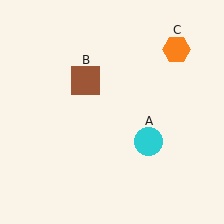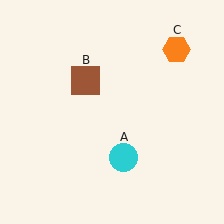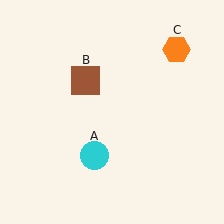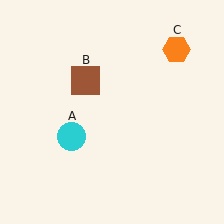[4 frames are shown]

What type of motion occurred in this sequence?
The cyan circle (object A) rotated clockwise around the center of the scene.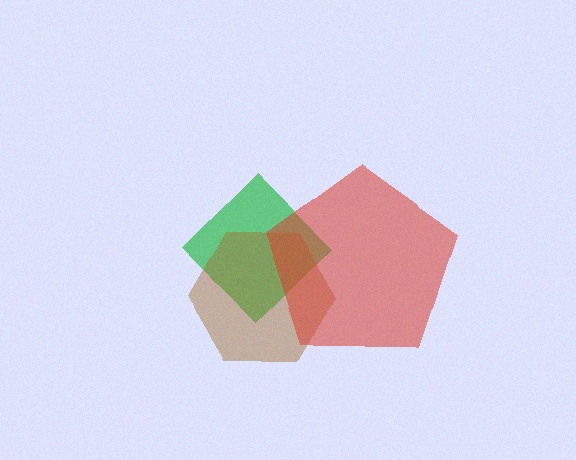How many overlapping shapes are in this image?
There are 3 overlapping shapes in the image.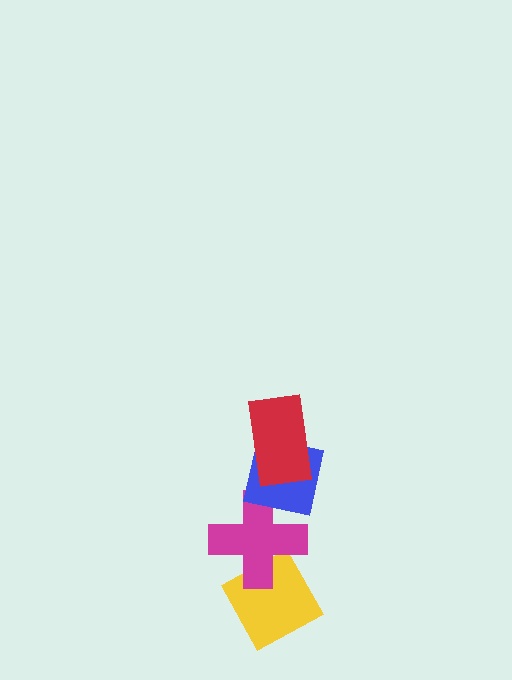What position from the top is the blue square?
The blue square is 2nd from the top.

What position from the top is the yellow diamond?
The yellow diamond is 4th from the top.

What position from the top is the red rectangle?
The red rectangle is 1st from the top.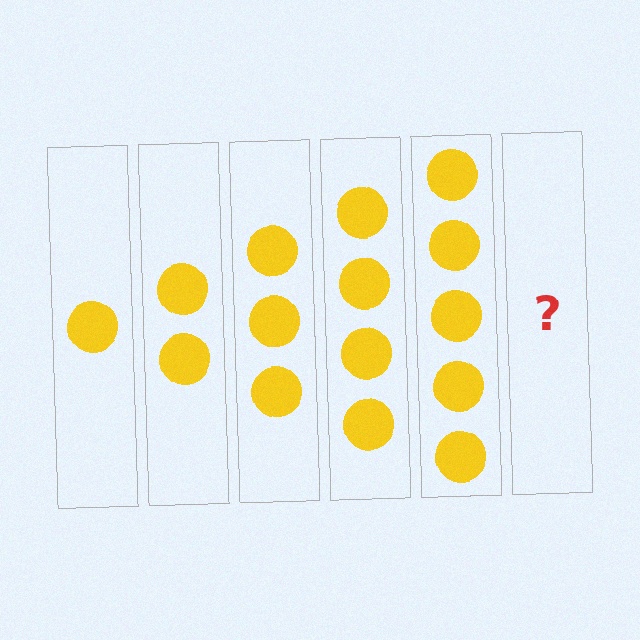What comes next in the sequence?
The next element should be 6 circles.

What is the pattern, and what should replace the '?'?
The pattern is that each step adds one more circle. The '?' should be 6 circles.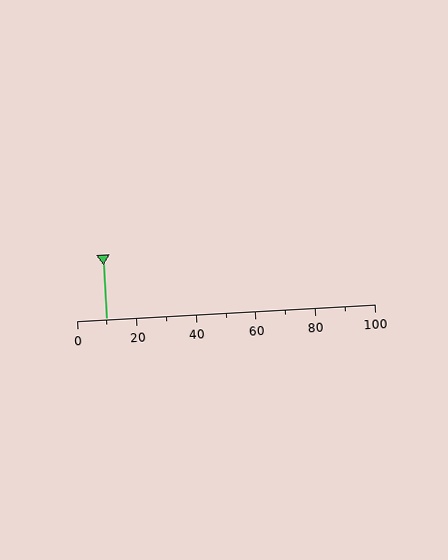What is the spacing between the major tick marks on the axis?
The major ticks are spaced 20 apart.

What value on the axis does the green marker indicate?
The marker indicates approximately 10.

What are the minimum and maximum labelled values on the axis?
The axis runs from 0 to 100.